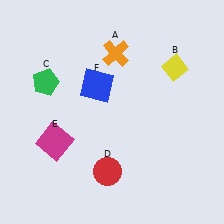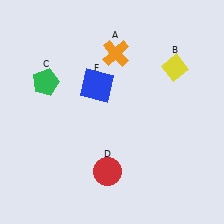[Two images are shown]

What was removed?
The magenta square (E) was removed in Image 2.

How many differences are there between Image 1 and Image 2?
There is 1 difference between the two images.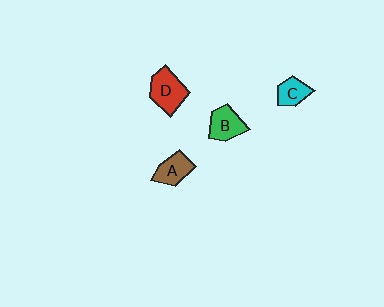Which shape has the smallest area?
Shape C (cyan).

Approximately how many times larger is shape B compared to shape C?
Approximately 1.3 times.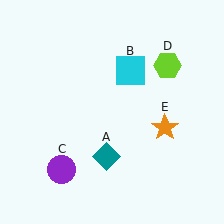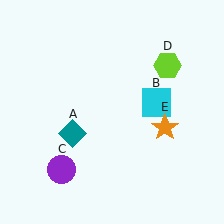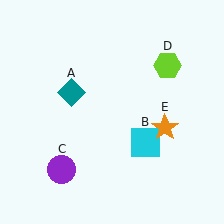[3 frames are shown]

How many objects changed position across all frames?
2 objects changed position: teal diamond (object A), cyan square (object B).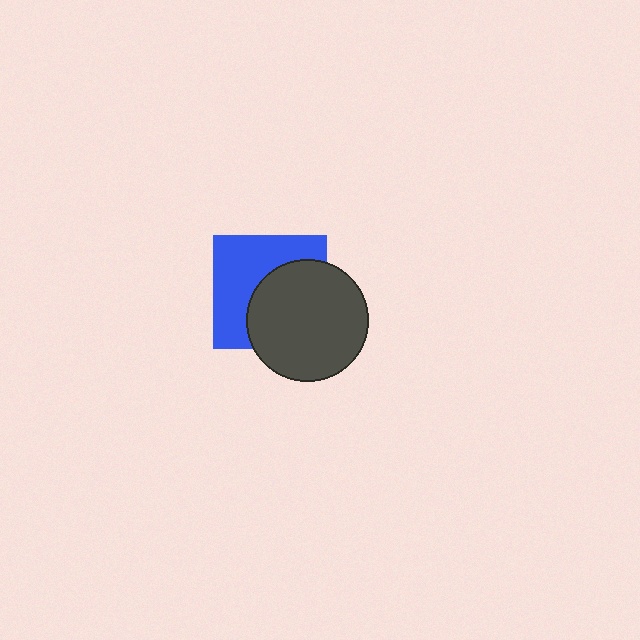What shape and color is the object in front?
The object in front is a dark gray circle.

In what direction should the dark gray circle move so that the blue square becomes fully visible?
The dark gray circle should move toward the lower-right. That is the shortest direction to clear the overlap and leave the blue square fully visible.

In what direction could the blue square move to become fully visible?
The blue square could move toward the upper-left. That would shift it out from behind the dark gray circle entirely.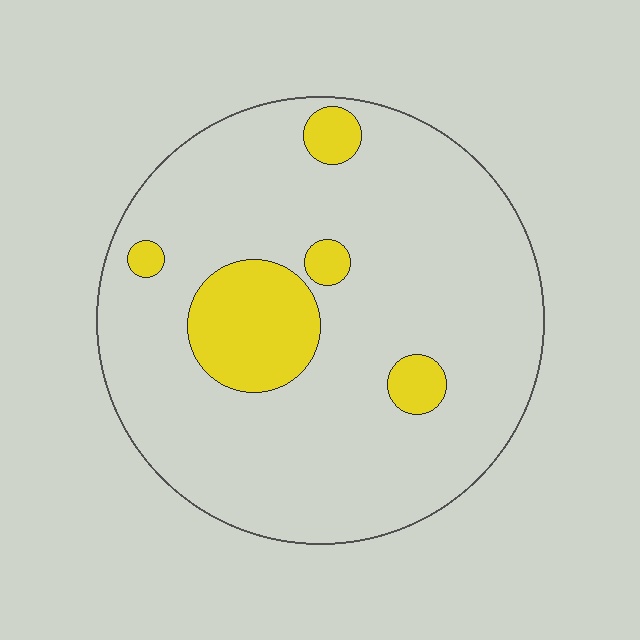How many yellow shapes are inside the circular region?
5.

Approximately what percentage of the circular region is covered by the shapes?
Approximately 15%.